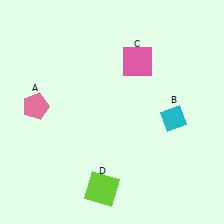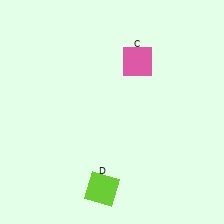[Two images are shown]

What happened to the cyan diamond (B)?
The cyan diamond (B) was removed in Image 2. It was in the bottom-right area of Image 1.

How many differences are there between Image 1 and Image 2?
There are 2 differences between the two images.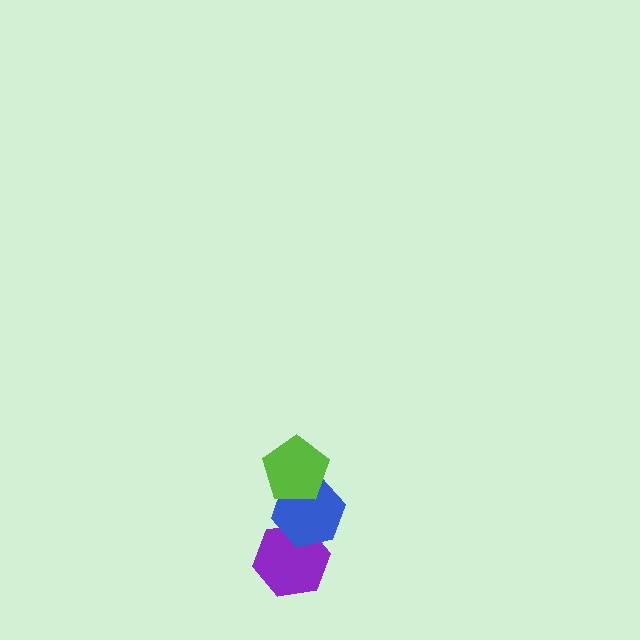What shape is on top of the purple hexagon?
The blue hexagon is on top of the purple hexagon.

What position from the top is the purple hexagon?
The purple hexagon is 3rd from the top.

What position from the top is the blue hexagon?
The blue hexagon is 2nd from the top.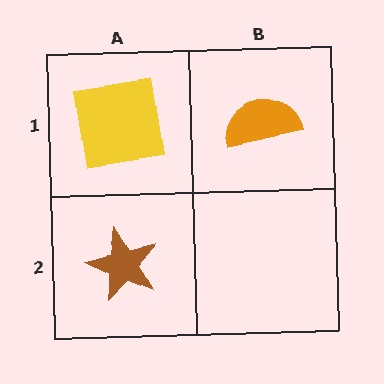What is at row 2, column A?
A brown star.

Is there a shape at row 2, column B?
No, that cell is empty.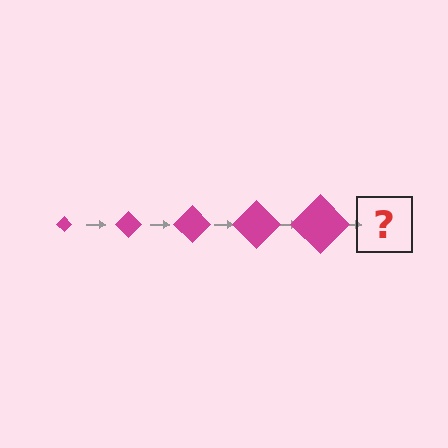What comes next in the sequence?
The next element should be a magenta diamond, larger than the previous one.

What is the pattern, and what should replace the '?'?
The pattern is that the diamond gets progressively larger each step. The '?' should be a magenta diamond, larger than the previous one.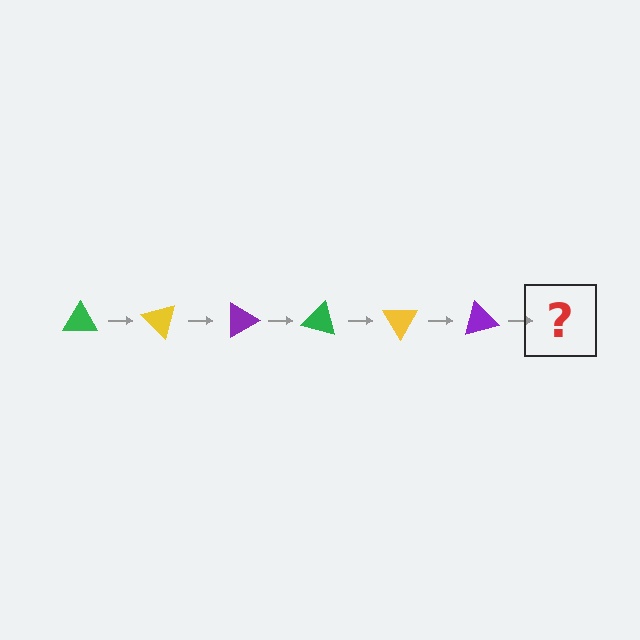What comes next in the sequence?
The next element should be a green triangle, rotated 270 degrees from the start.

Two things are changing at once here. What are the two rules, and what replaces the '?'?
The two rules are that it rotates 45 degrees each step and the color cycles through green, yellow, and purple. The '?' should be a green triangle, rotated 270 degrees from the start.